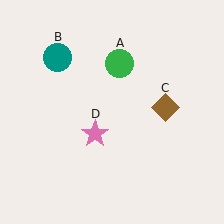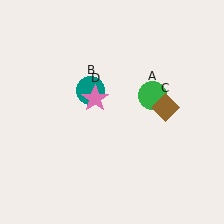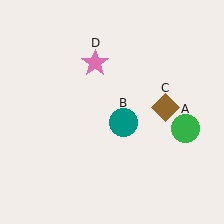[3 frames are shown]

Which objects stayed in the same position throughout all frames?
Brown diamond (object C) remained stationary.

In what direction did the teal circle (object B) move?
The teal circle (object B) moved down and to the right.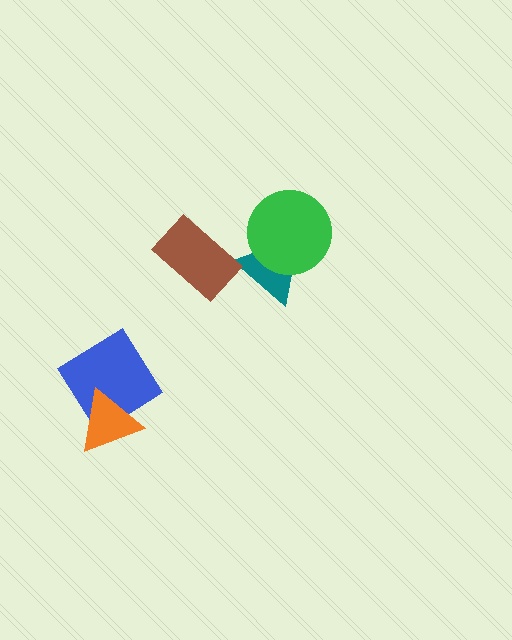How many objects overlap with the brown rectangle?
0 objects overlap with the brown rectangle.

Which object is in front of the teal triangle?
The green circle is in front of the teal triangle.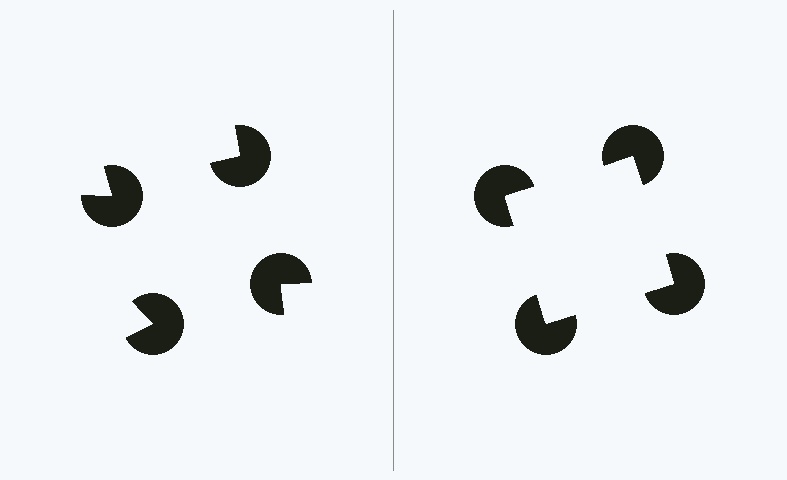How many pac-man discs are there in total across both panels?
8 — 4 on each side.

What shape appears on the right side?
An illusory square.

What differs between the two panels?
The pac-man discs are positioned identically on both sides; only the wedge orientations differ. On the right they align to a square; on the left they are misaligned.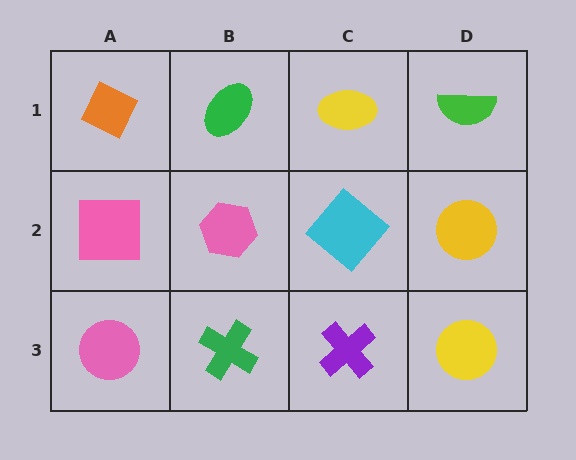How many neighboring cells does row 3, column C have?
3.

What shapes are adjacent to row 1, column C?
A cyan diamond (row 2, column C), a green ellipse (row 1, column B), a green semicircle (row 1, column D).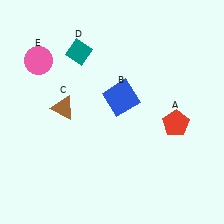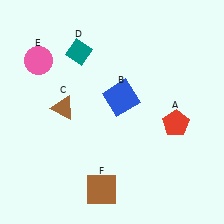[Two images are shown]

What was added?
A brown square (F) was added in Image 2.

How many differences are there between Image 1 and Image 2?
There is 1 difference between the two images.